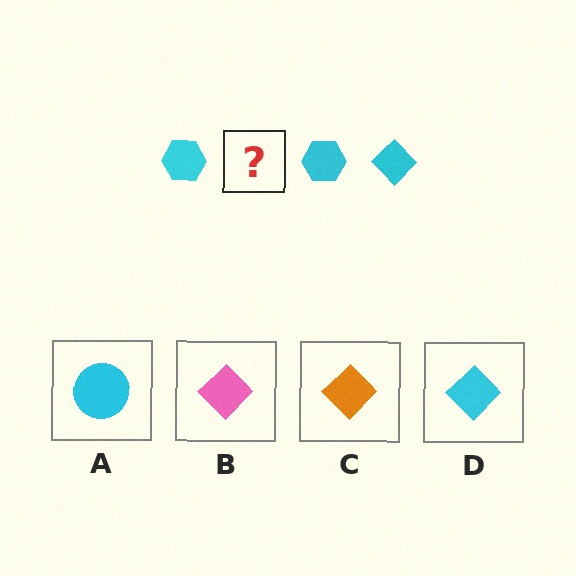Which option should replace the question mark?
Option D.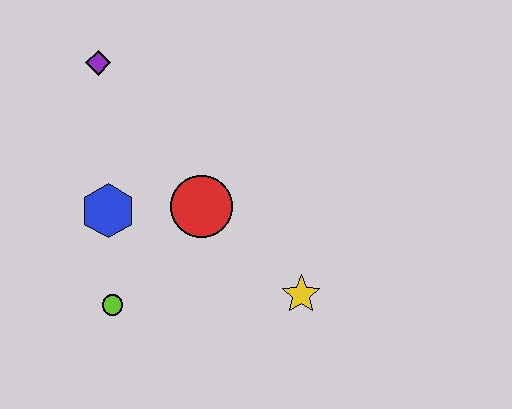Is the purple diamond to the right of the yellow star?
No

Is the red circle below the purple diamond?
Yes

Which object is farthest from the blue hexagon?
The yellow star is farthest from the blue hexagon.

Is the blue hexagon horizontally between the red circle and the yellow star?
No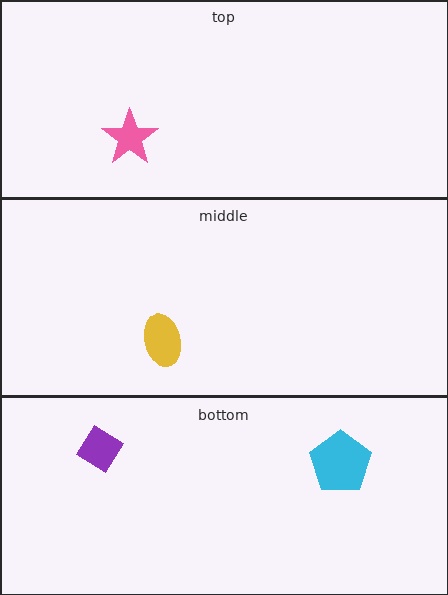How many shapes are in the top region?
1.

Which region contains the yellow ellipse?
The middle region.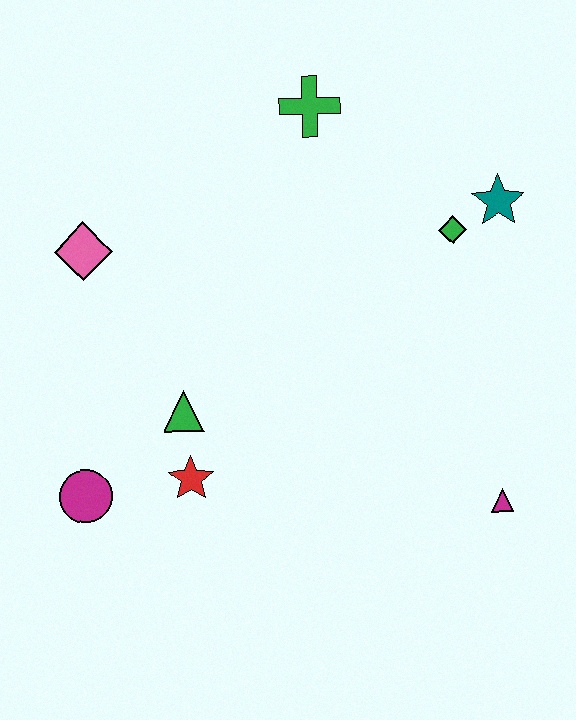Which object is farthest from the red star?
The teal star is farthest from the red star.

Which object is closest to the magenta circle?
The red star is closest to the magenta circle.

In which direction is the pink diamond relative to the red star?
The pink diamond is above the red star.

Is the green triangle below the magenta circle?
No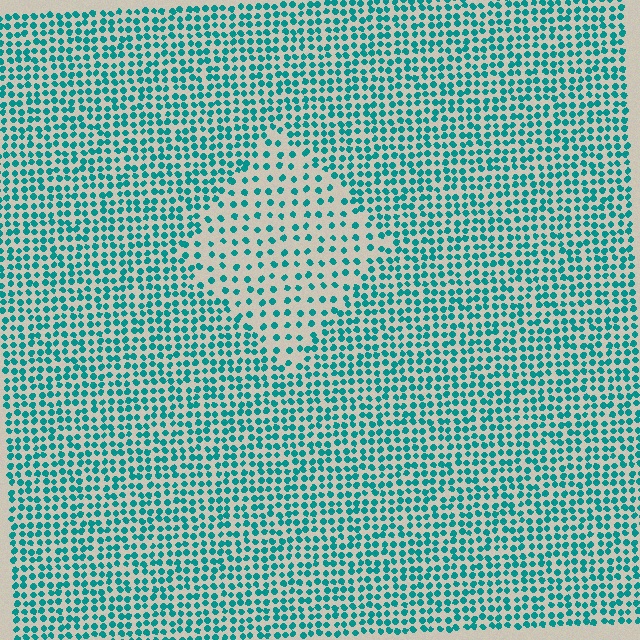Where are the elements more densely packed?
The elements are more densely packed outside the diamond boundary.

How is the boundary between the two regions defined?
The boundary is defined by a change in element density (approximately 2.0x ratio). All elements are the same color, size, and shape.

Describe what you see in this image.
The image contains small teal elements arranged at two different densities. A diamond-shaped region is visible where the elements are less densely packed than the surrounding area.